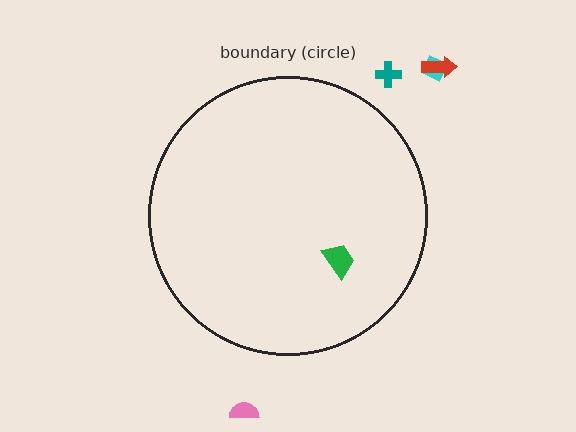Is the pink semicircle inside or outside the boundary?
Outside.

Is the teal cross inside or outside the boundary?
Outside.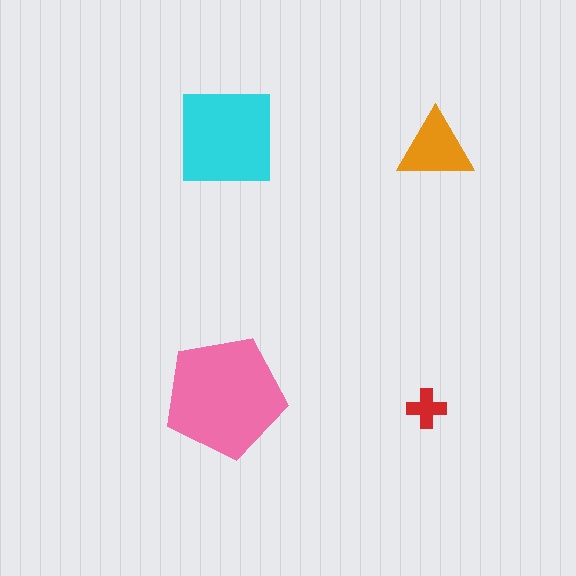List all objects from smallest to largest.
The red cross, the orange triangle, the cyan square, the pink pentagon.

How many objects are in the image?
There are 4 objects in the image.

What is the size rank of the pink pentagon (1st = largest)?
1st.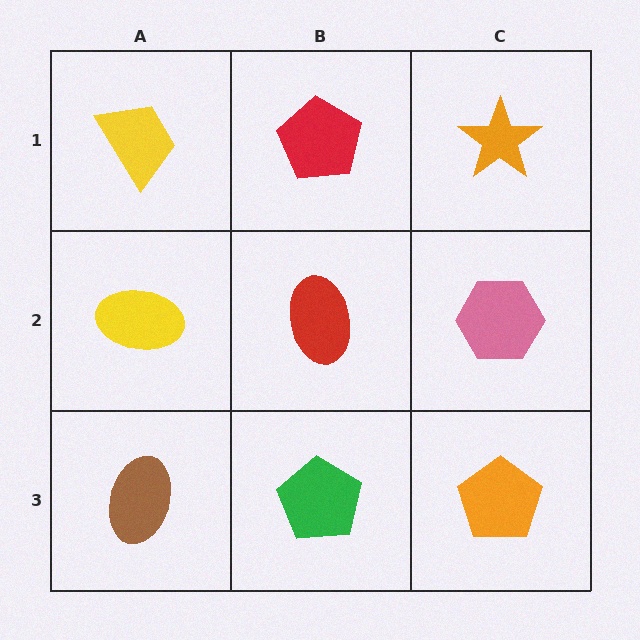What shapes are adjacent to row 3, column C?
A pink hexagon (row 2, column C), a green pentagon (row 3, column B).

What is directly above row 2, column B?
A red pentagon.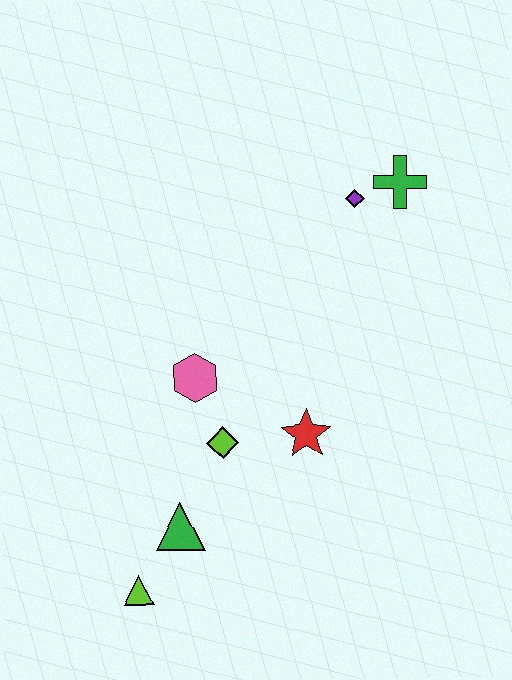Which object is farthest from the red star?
The green cross is farthest from the red star.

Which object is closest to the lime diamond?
The pink hexagon is closest to the lime diamond.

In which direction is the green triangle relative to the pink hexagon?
The green triangle is below the pink hexagon.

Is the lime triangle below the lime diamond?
Yes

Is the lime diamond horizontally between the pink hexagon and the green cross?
Yes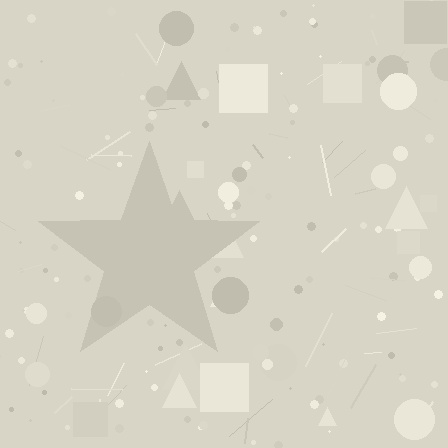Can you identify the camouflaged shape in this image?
The camouflaged shape is a star.